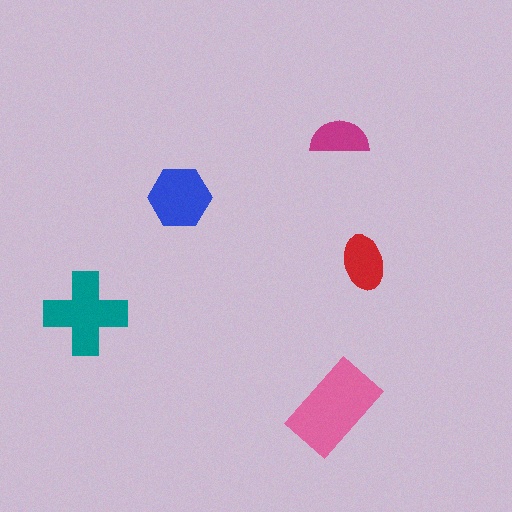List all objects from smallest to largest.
The magenta semicircle, the red ellipse, the blue hexagon, the teal cross, the pink rectangle.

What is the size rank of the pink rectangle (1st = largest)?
1st.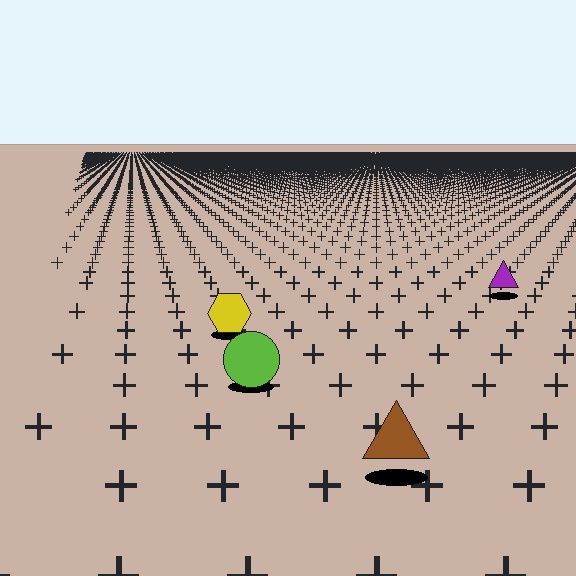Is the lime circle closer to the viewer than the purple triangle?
Yes. The lime circle is closer — you can tell from the texture gradient: the ground texture is coarser near it.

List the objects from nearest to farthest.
From nearest to farthest: the brown triangle, the lime circle, the yellow hexagon, the purple triangle.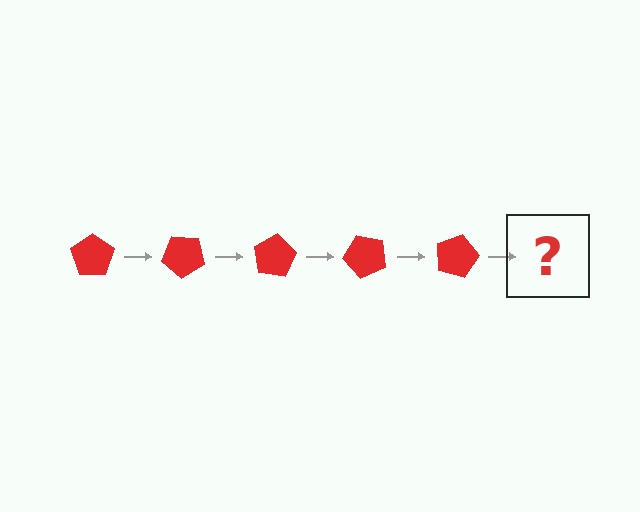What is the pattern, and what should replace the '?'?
The pattern is that the pentagon rotates 40 degrees each step. The '?' should be a red pentagon rotated 200 degrees.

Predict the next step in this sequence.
The next step is a red pentagon rotated 200 degrees.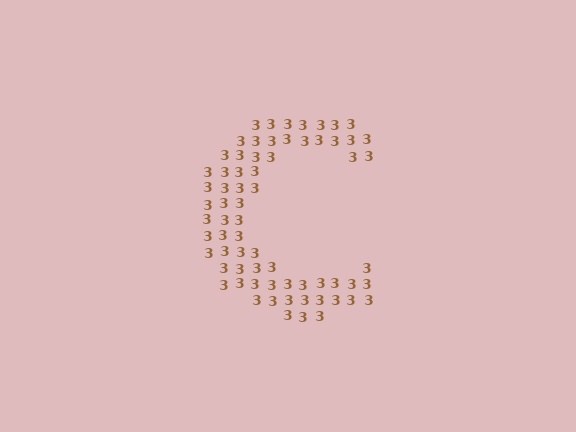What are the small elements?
The small elements are digit 3's.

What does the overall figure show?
The overall figure shows the letter C.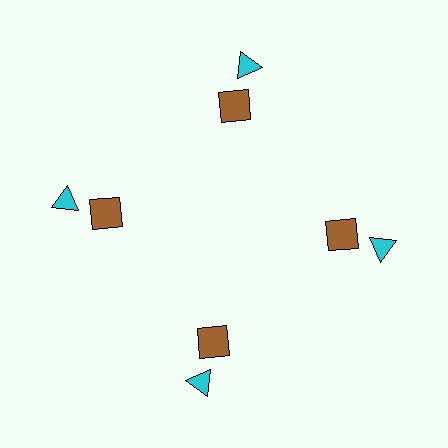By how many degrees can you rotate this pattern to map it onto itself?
The pattern maps onto itself every 90 degrees of rotation.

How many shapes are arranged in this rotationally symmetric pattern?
There are 8 shapes, arranged in 4 groups of 2.